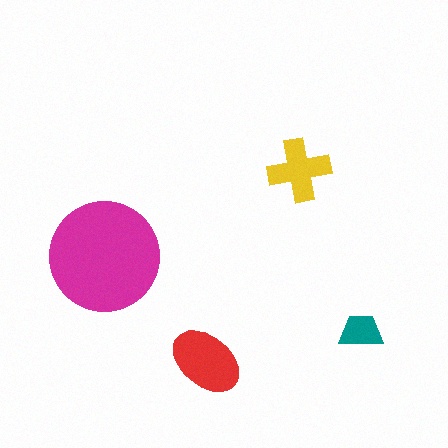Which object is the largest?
The magenta circle.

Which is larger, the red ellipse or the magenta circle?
The magenta circle.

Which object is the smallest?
The teal trapezoid.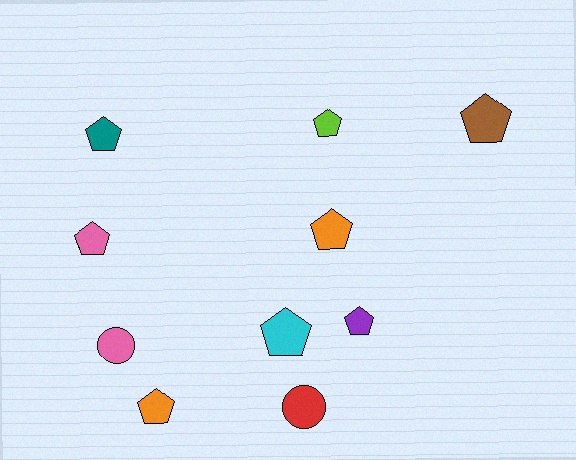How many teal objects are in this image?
There is 1 teal object.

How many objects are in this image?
There are 10 objects.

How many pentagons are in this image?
There are 8 pentagons.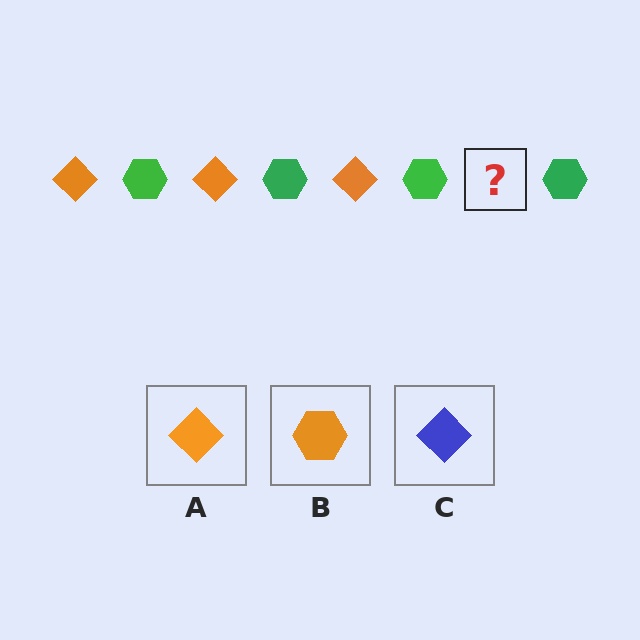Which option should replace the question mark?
Option A.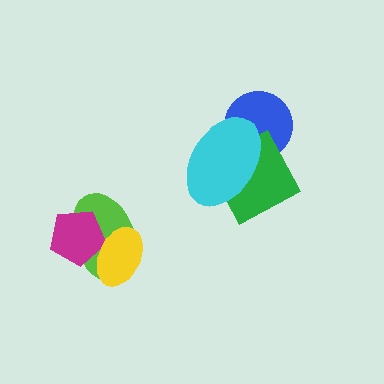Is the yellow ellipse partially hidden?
No, no other shape covers it.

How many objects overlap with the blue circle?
2 objects overlap with the blue circle.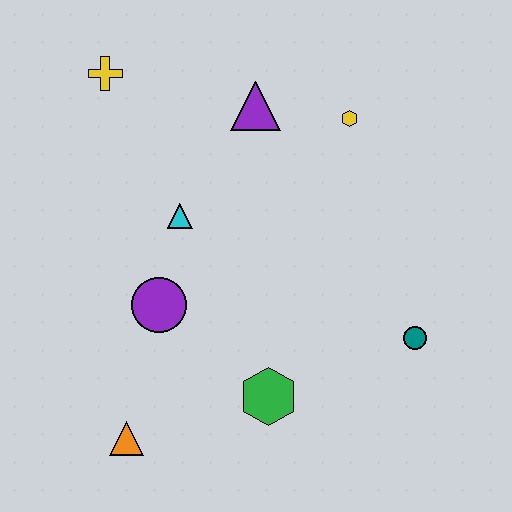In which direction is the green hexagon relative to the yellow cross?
The green hexagon is below the yellow cross.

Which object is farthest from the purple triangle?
The orange triangle is farthest from the purple triangle.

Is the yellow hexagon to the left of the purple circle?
No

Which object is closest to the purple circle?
The cyan triangle is closest to the purple circle.